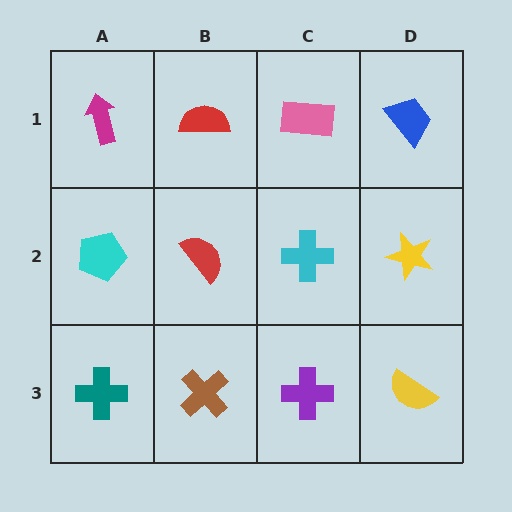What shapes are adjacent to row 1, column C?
A cyan cross (row 2, column C), a red semicircle (row 1, column B), a blue trapezoid (row 1, column D).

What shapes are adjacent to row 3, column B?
A red semicircle (row 2, column B), a teal cross (row 3, column A), a purple cross (row 3, column C).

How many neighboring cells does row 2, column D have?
3.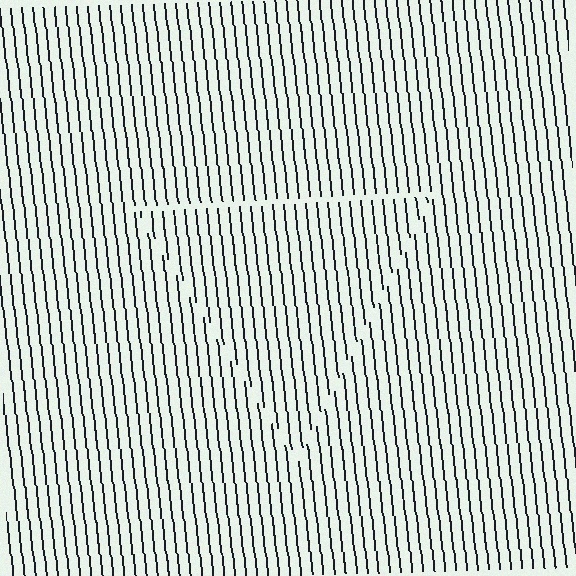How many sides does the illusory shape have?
3 sides — the line-ends trace a triangle.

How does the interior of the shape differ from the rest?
The interior of the shape contains the same grating, shifted by half a period — the contour is defined by the phase discontinuity where line-ends from the inner and outer gratings abut.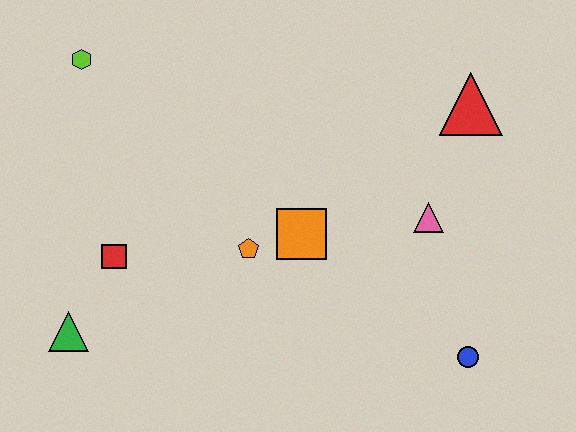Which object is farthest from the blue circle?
The lime hexagon is farthest from the blue circle.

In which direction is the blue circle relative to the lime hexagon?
The blue circle is to the right of the lime hexagon.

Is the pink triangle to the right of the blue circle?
No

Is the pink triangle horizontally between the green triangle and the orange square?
No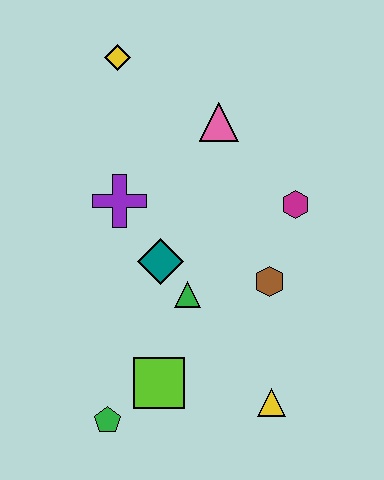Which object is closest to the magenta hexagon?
The brown hexagon is closest to the magenta hexagon.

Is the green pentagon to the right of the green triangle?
No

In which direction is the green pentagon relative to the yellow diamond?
The green pentagon is below the yellow diamond.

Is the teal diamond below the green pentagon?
No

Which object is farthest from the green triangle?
The yellow diamond is farthest from the green triangle.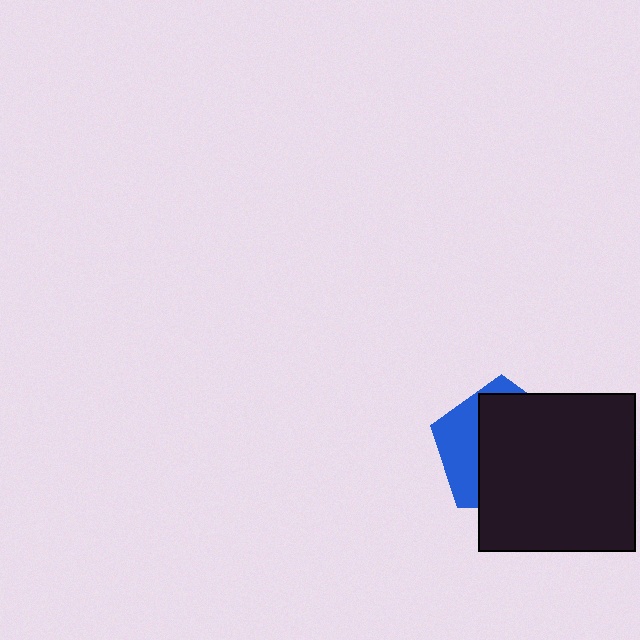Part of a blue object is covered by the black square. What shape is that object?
It is a pentagon.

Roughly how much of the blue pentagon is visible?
A small part of it is visible (roughly 31%).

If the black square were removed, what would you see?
You would see the complete blue pentagon.